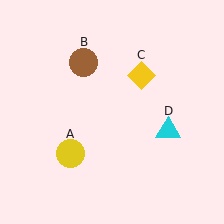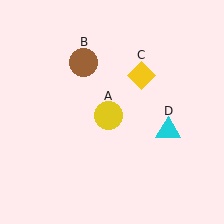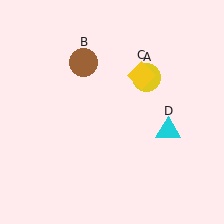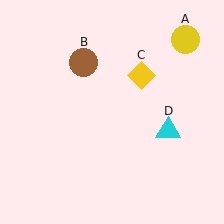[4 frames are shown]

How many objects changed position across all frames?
1 object changed position: yellow circle (object A).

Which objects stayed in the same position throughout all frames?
Brown circle (object B) and yellow diamond (object C) and cyan triangle (object D) remained stationary.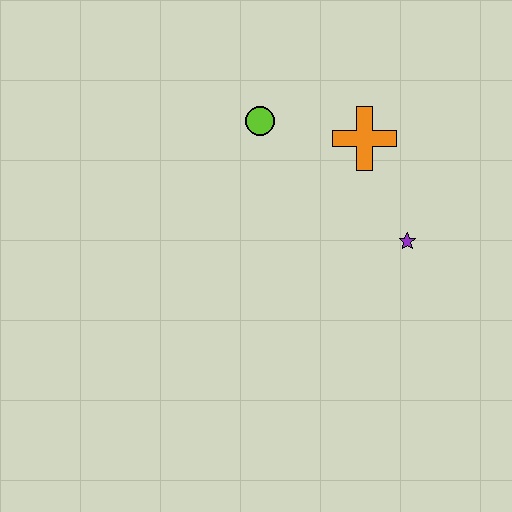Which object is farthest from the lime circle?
The purple star is farthest from the lime circle.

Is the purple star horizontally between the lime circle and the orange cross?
No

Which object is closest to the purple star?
The orange cross is closest to the purple star.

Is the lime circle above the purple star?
Yes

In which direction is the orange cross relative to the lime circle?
The orange cross is to the right of the lime circle.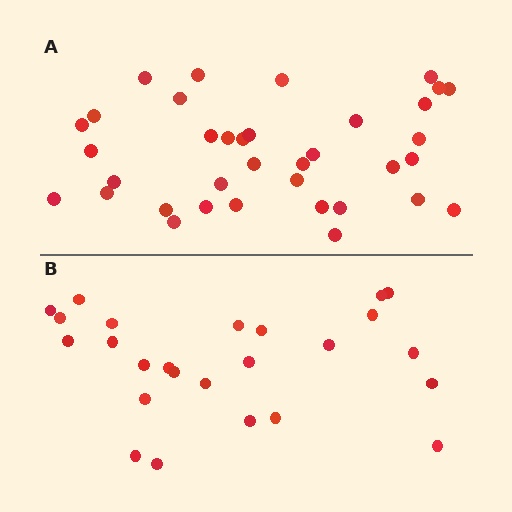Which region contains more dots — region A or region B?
Region A (the top region) has more dots.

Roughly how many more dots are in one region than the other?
Region A has roughly 12 or so more dots than region B.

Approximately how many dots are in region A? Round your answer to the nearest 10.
About 40 dots. (The exact count is 36, which rounds to 40.)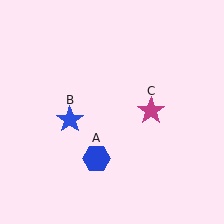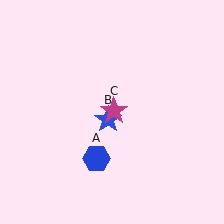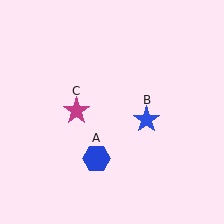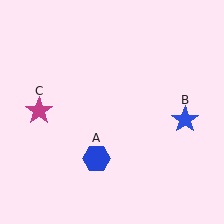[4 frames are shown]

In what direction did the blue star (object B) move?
The blue star (object B) moved right.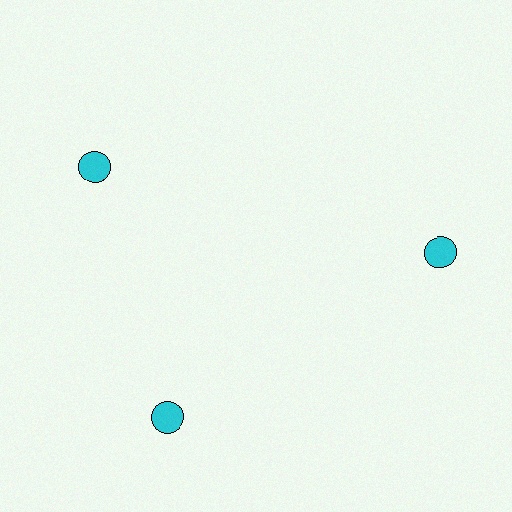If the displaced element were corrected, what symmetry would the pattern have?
It would have 3-fold rotational symmetry — the pattern would map onto itself every 120 degrees.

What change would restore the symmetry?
The symmetry would be restored by rotating it back into even spacing with its neighbors so that all 3 circles sit at equal angles and equal distance from the center.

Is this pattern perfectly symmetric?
No. The 3 cyan circles are arranged in a ring, but one element near the 11 o'clock position is rotated out of alignment along the ring, breaking the 3-fold rotational symmetry.